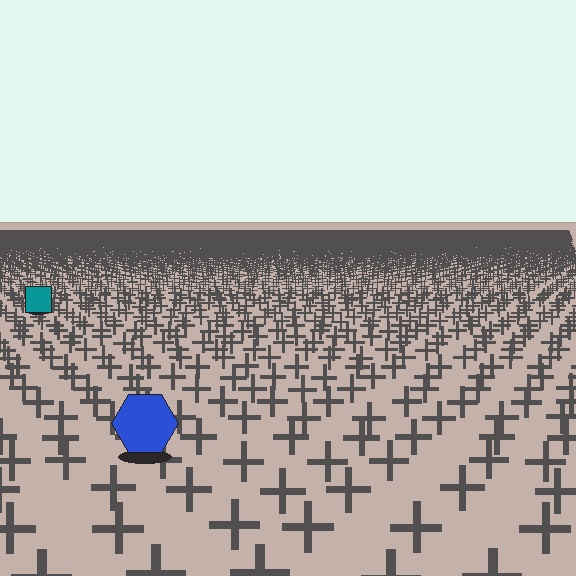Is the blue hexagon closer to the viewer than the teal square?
Yes. The blue hexagon is closer — you can tell from the texture gradient: the ground texture is coarser near it.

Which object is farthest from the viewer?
The teal square is farthest from the viewer. It appears smaller and the ground texture around it is denser.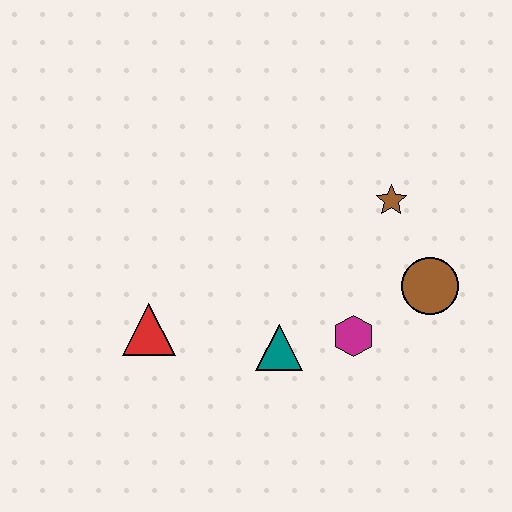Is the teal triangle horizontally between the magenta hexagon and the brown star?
No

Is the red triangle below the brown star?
Yes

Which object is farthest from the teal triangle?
The brown star is farthest from the teal triangle.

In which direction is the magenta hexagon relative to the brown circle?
The magenta hexagon is to the left of the brown circle.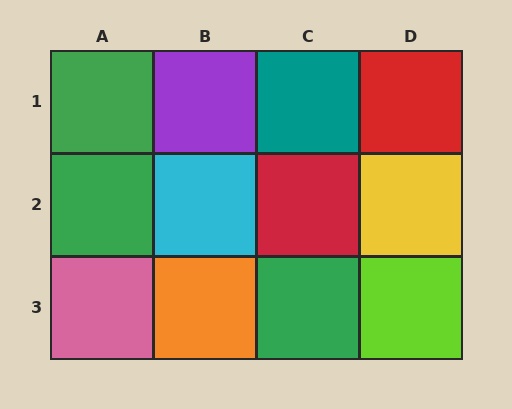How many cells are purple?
1 cell is purple.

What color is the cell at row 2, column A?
Green.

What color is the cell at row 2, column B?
Cyan.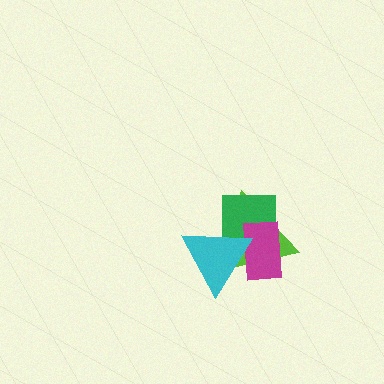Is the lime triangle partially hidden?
Yes, it is partially covered by another shape.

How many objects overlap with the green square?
3 objects overlap with the green square.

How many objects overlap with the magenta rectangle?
3 objects overlap with the magenta rectangle.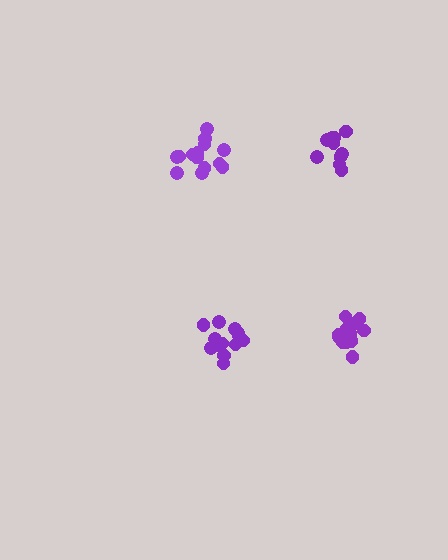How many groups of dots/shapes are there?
There are 4 groups.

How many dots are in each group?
Group 1: 13 dots, Group 2: 15 dots, Group 3: 15 dots, Group 4: 11 dots (54 total).